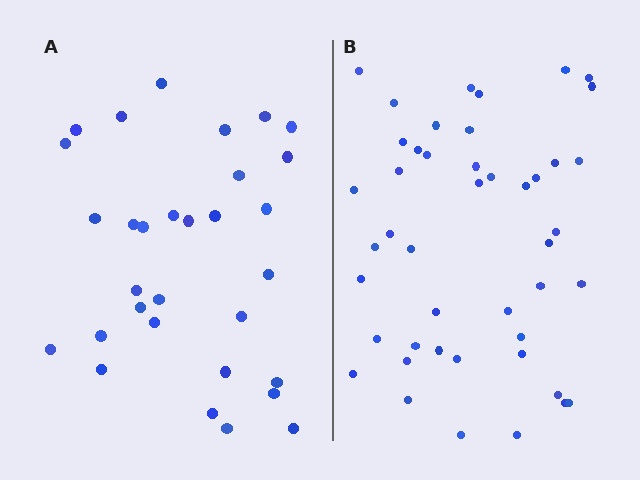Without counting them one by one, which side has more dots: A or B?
Region B (the right region) has more dots.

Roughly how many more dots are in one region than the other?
Region B has approximately 15 more dots than region A.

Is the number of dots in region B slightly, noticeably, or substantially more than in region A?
Region B has substantially more. The ratio is roughly 1.5 to 1.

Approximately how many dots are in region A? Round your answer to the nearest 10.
About 30 dots. (The exact count is 31, which rounds to 30.)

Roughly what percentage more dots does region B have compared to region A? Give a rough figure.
About 45% more.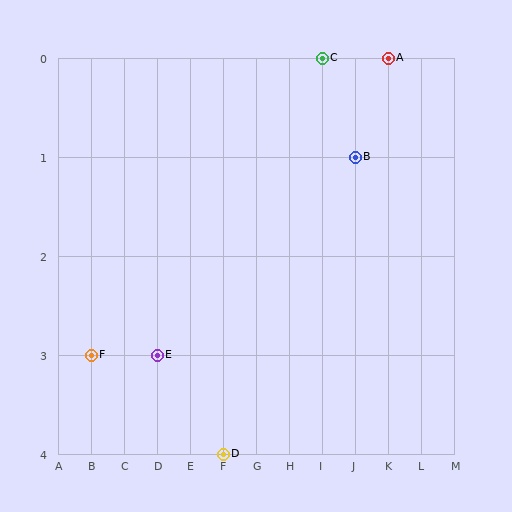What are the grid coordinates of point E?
Point E is at grid coordinates (D, 3).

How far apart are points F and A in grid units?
Points F and A are 9 columns and 3 rows apart (about 9.5 grid units diagonally).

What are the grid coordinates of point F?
Point F is at grid coordinates (B, 3).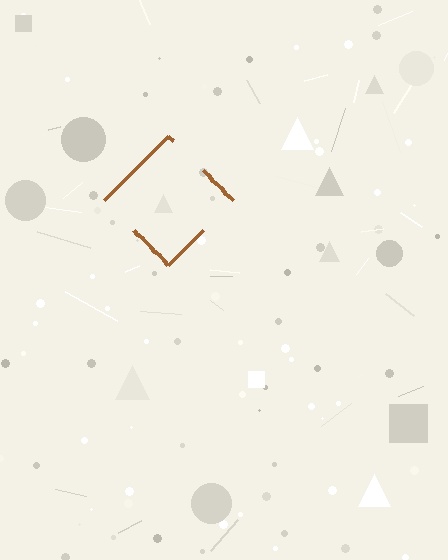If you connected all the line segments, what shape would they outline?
They would outline a diamond.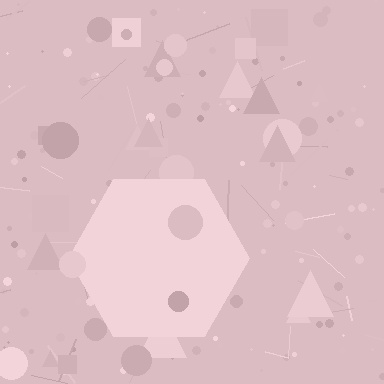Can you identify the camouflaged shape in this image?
The camouflaged shape is a hexagon.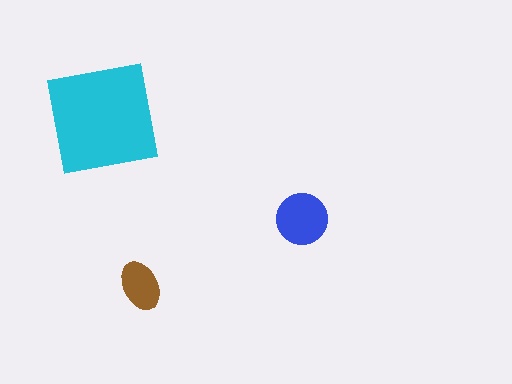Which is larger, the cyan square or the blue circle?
The cyan square.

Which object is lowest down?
The brown ellipse is bottommost.